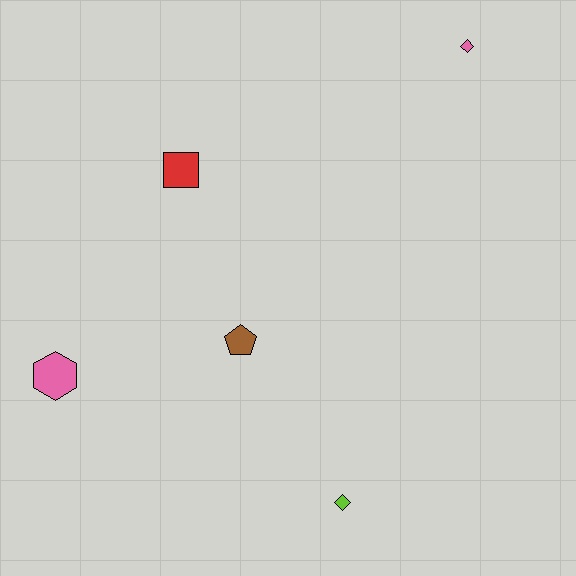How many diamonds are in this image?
There are 2 diamonds.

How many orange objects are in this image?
There are no orange objects.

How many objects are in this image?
There are 5 objects.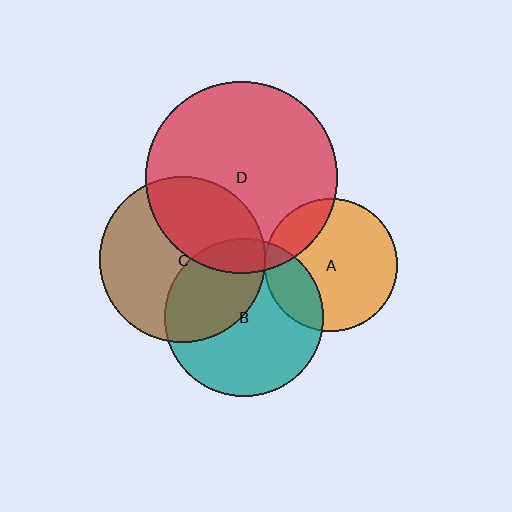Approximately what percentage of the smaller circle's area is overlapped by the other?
Approximately 35%.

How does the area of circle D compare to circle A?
Approximately 2.1 times.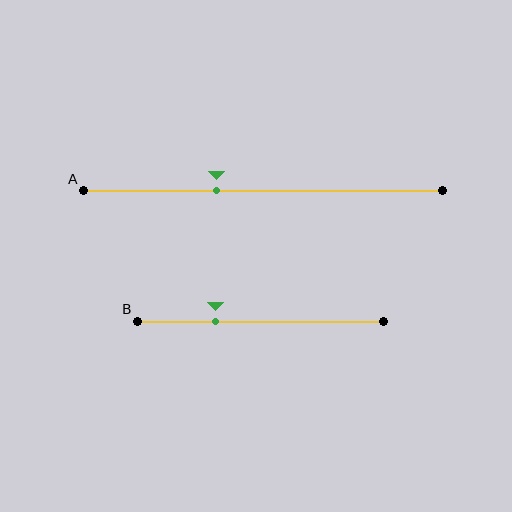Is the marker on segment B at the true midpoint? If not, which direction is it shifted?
No, the marker on segment B is shifted to the left by about 18% of the segment length.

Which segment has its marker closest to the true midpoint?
Segment A has its marker closest to the true midpoint.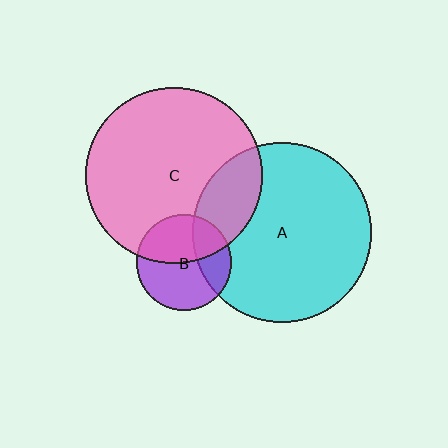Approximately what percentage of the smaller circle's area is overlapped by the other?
Approximately 30%.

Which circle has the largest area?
Circle A (cyan).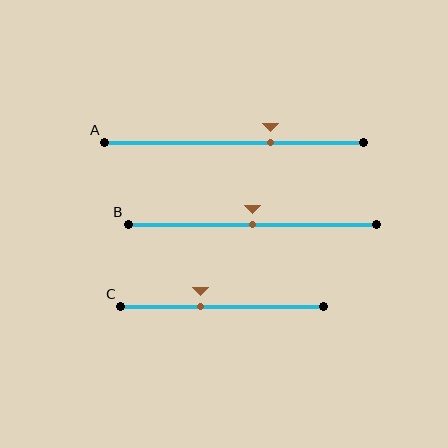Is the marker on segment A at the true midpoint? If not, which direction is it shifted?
No, the marker on segment A is shifted to the right by about 14% of the segment length.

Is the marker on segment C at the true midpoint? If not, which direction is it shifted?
No, the marker on segment C is shifted to the left by about 11% of the segment length.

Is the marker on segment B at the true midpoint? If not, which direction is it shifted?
Yes, the marker on segment B is at the true midpoint.